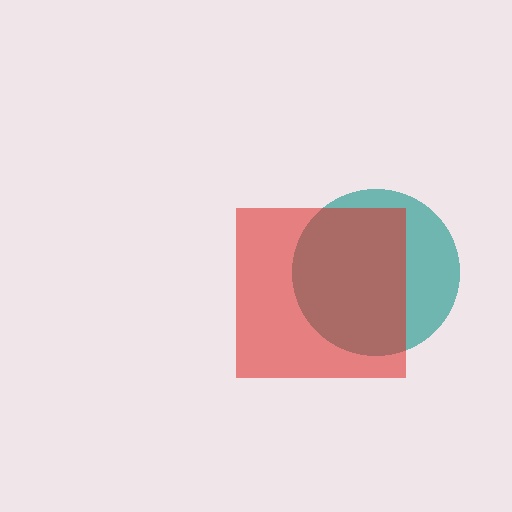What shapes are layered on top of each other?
The layered shapes are: a teal circle, a red square.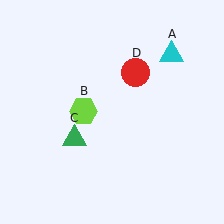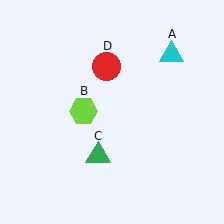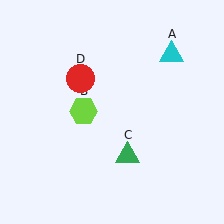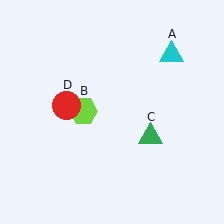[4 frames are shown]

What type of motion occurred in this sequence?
The green triangle (object C), red circle (object D) rotated counterclockwise around the center of the scene.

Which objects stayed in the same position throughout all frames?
Cyan triangle (object A) and lime hexagon (object B) remained stationary.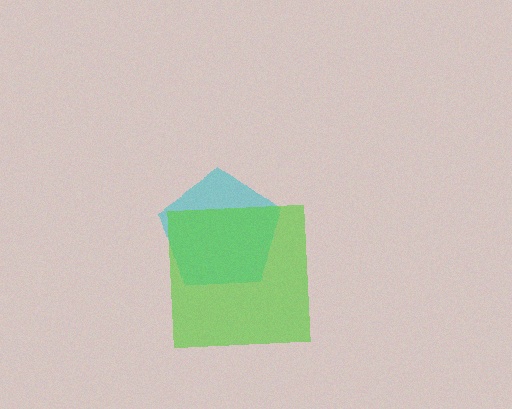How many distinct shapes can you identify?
There are 2 distinct shapes: a cyan pentagon, a lime square.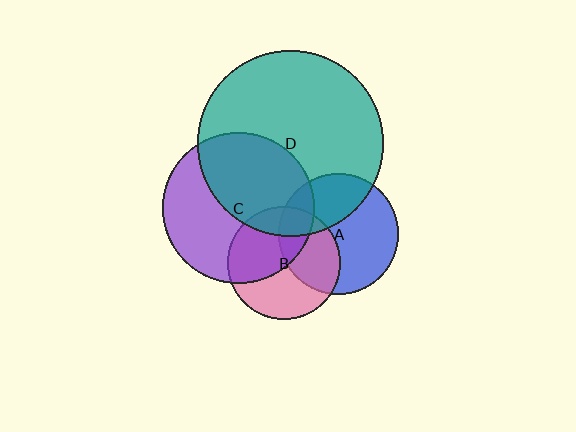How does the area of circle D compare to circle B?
Approximately 2.7 times.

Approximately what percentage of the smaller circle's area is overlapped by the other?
Approximately 40%.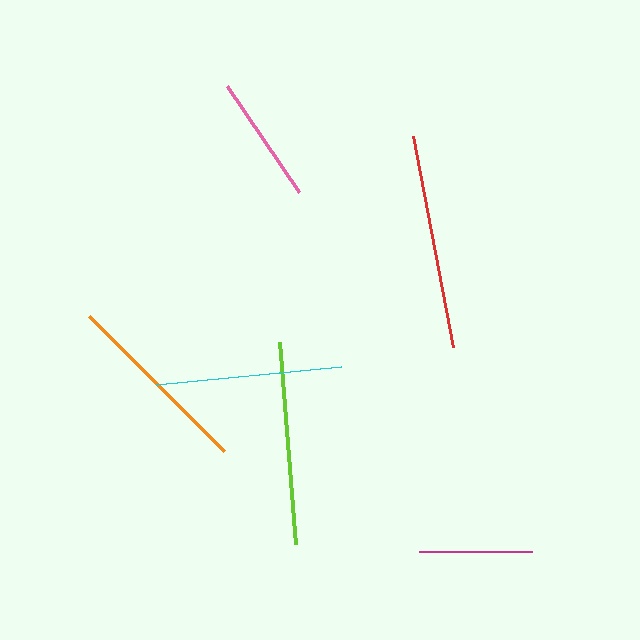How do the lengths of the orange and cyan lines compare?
The orange and cyan lines are approximately the same length.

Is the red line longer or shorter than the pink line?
The red line is longer than the pink line.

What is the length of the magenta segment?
The magenta segment is approximately 113 pixels long.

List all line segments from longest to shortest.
From longest to shortest: red, lime, orange, cyan, pink, magenta.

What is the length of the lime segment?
The lime segment is approximately 203 pixels long.